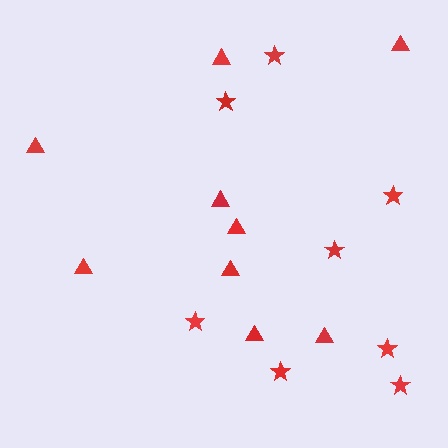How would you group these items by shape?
There are 2 groups: one group of stars (8) and one group of triangles (9).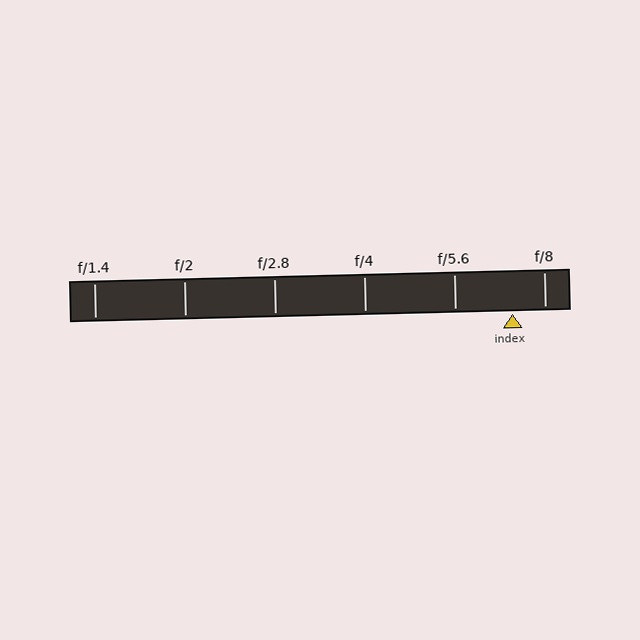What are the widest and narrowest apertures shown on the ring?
The widest aperture shown is f/1.4 and the narrowest is f/8.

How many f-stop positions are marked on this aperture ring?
There are 6 f-stop positions marked.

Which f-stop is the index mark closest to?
The index mark is closest to f/8.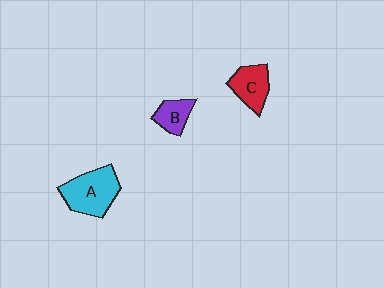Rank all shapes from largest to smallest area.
From largest to smallest: A (cyan), C (red), B (purple).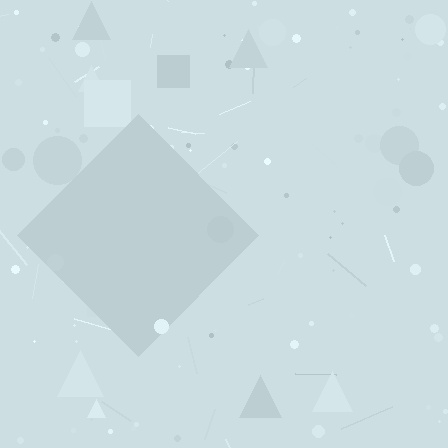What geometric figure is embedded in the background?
A diamond is embedded in the background.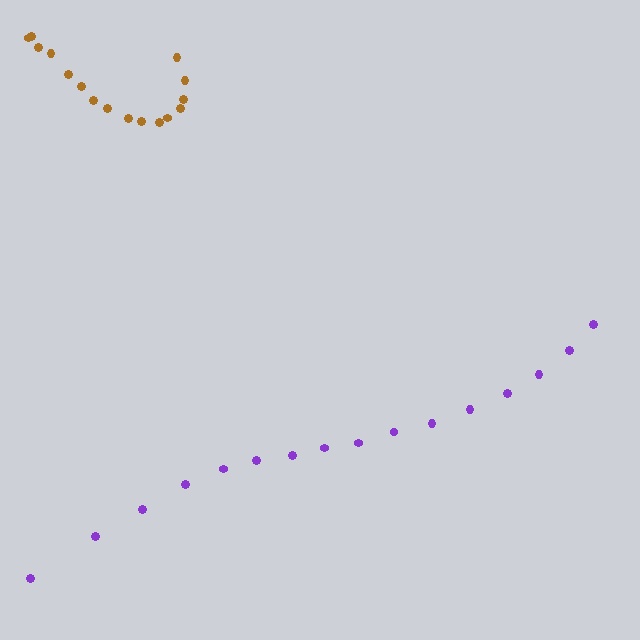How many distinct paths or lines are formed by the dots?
There are 2 distinct paths.